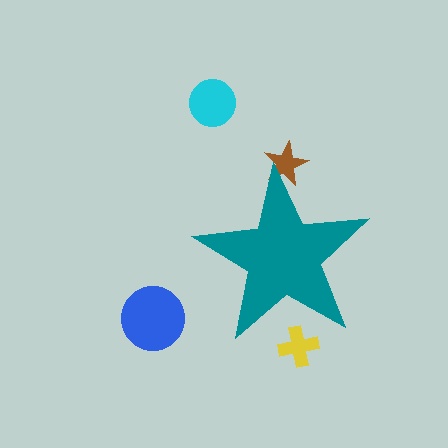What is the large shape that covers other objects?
A teal star.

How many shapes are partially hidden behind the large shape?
2 shapes are partially hidden.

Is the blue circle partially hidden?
No, the blue circle is fully visible.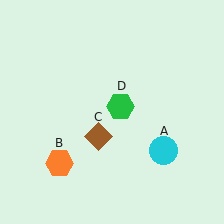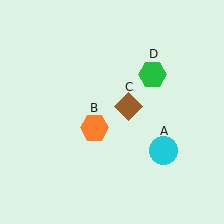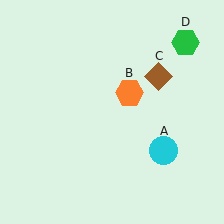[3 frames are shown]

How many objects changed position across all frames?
3 objects changed position: orange hexagon (object B), brown diamond (object C), green hexagon (object D).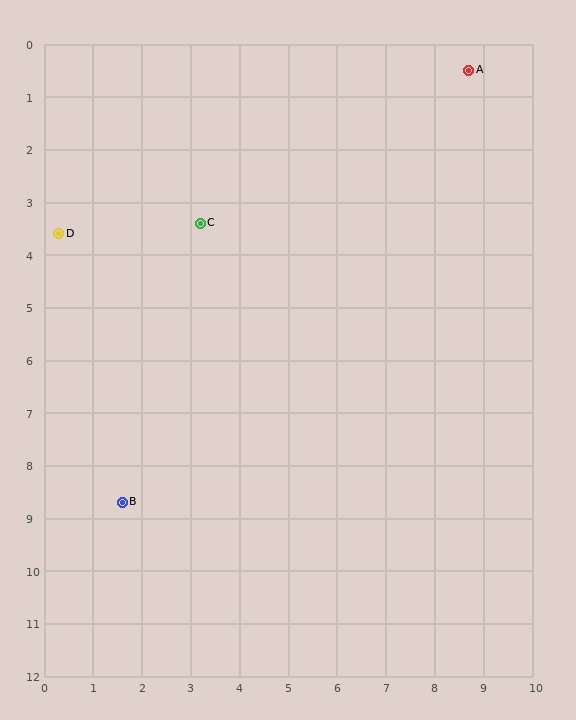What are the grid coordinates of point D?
Point D is at approximately (0.3, 3.6).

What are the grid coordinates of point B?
Point B is at approximately (1.6, 8.7).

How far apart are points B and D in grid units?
Points B and D are about 5.3 grid units apart.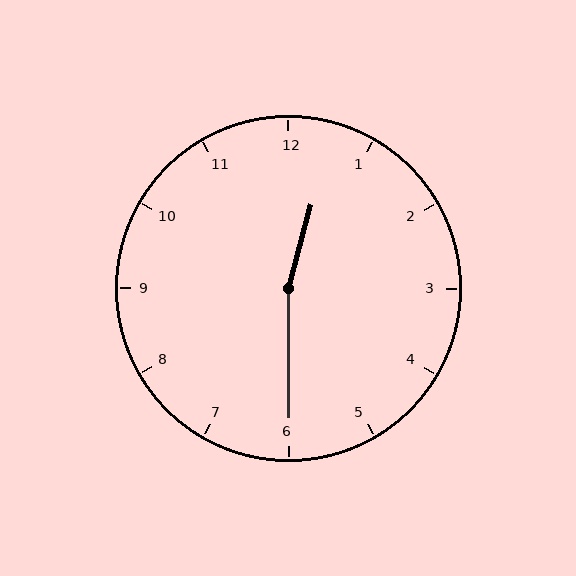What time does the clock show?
12:30.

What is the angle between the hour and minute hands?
Approximately 165 degrees.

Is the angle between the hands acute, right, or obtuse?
It is obtuse.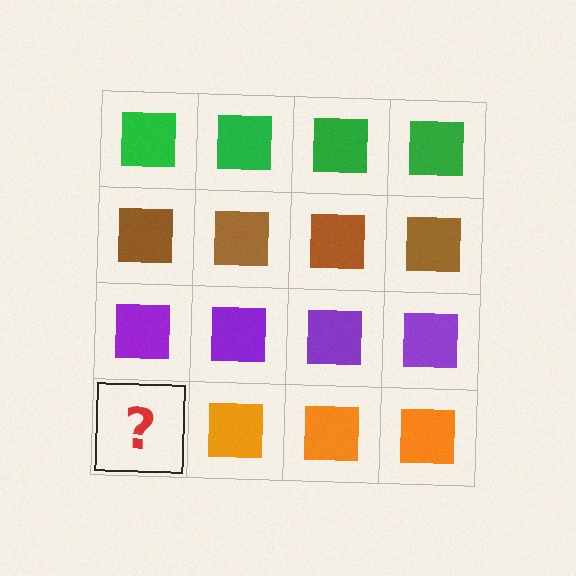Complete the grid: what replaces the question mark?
The question mark should be replaced with an orange square.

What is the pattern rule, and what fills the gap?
The rule is that each row has a consistent color. The gap should be filled with an orange square.